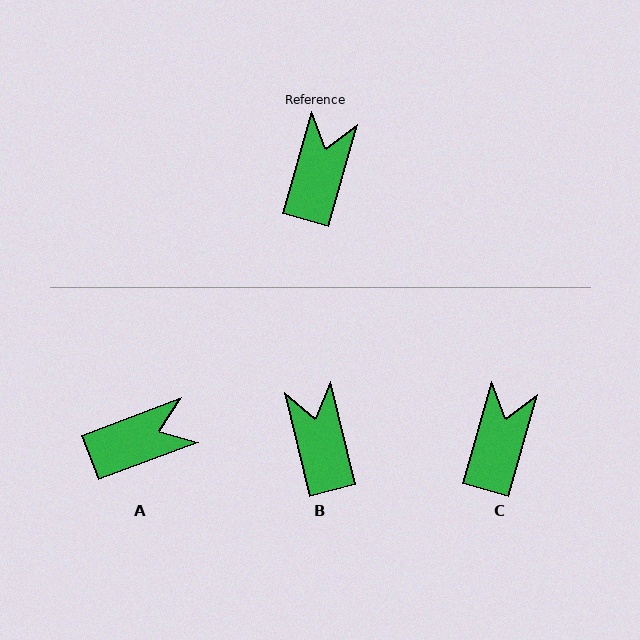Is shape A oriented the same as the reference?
No, it is off by about 53 degrees.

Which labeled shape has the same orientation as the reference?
C.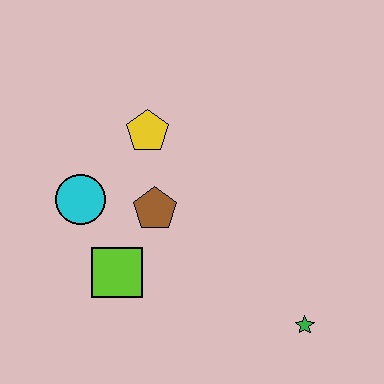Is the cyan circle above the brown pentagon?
Yes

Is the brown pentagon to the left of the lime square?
No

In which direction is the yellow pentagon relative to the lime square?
The yellow pentagon is above the lime square.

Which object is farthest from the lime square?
The green star is farthest from the lime square.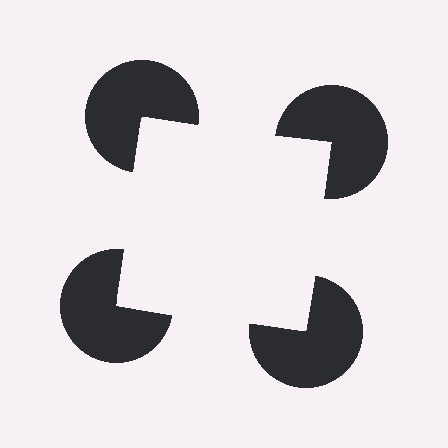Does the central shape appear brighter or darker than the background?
It typically appears slightly brighter than the background, even though no actual brightness change is drawn.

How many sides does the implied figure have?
4 sides.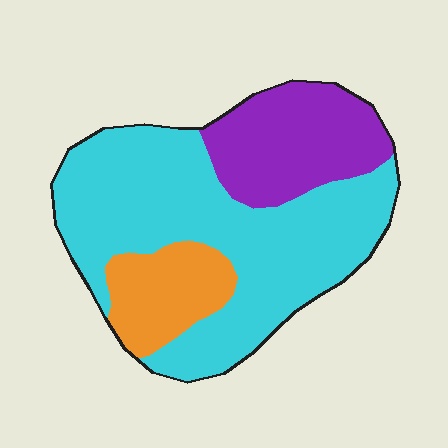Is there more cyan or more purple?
Cyan.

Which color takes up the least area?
Orange, at roughly 15%.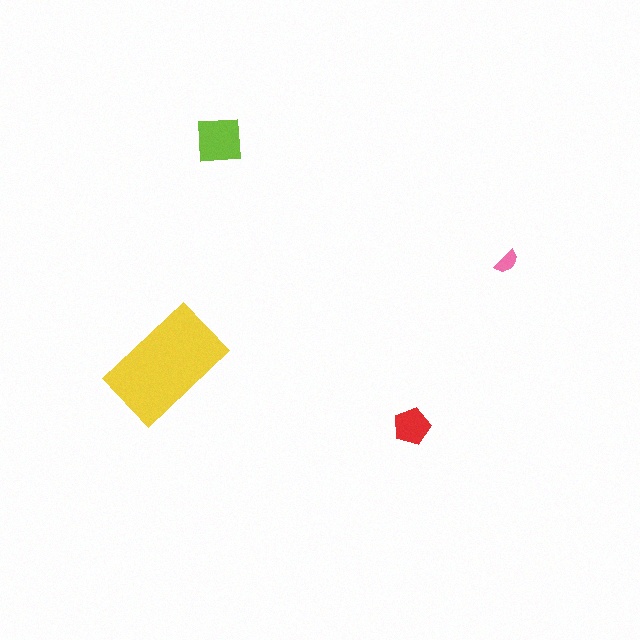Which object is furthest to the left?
The yellow rectangle is leftmost.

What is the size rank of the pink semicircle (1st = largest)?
4th.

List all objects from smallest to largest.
The pink semicircle, the red pentagon, the lime square, the yellow rectangle.